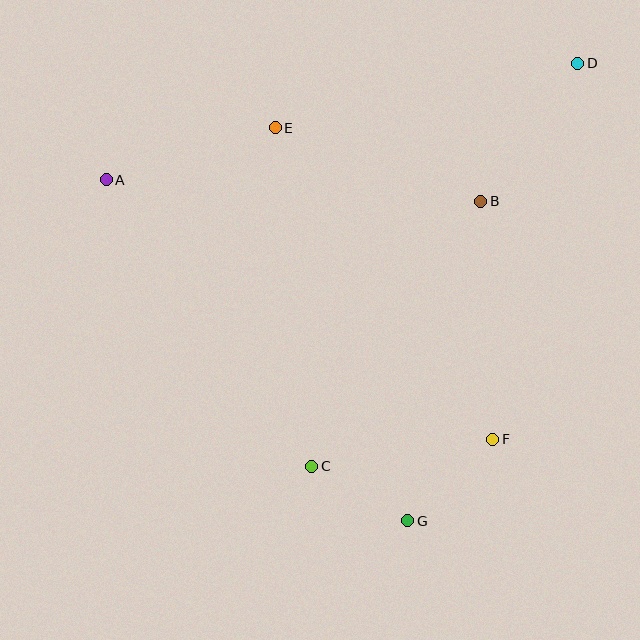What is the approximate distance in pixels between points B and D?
The distance between B and D is approximately 169 pixels.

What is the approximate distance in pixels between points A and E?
The distance between A and E is approximately 177 pixels.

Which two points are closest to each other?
Points C and G are closest to each other.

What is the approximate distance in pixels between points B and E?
The distance between B and E is approximately 218 pixels.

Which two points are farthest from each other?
Points D and G are farthest from each other.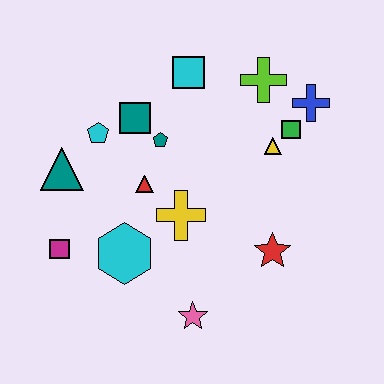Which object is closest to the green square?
The yellow triangle is closest to the green square.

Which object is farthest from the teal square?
The pink star is farthest from the teal square.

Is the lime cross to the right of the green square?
No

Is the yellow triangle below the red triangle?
No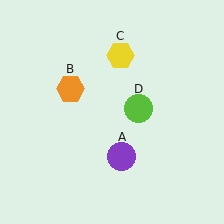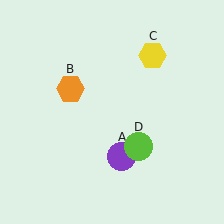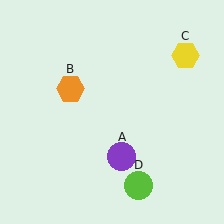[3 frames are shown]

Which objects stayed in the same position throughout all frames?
Purple circle (object A) and orange hexagon (object B) remained stationary.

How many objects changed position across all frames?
2 objects changed position: yellow hexagon (object C), lime circle (object D).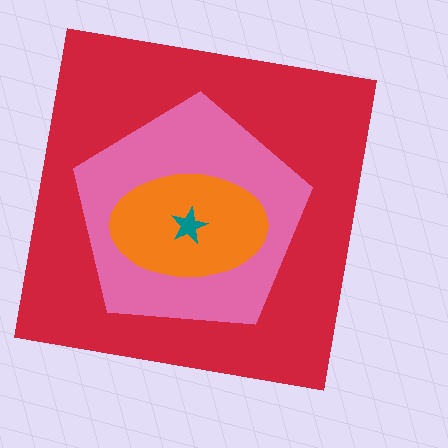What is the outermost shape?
The red square.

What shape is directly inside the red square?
The pink pentagon.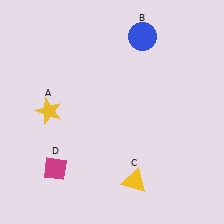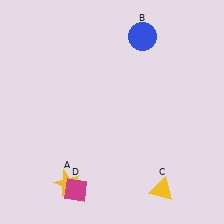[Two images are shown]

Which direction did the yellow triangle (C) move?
The yellow triangle (C) moved right.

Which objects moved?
The objects that moved are: the yellow star (A), the yellow triangle (C), the magenta diamond (D).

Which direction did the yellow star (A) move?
The yellow star (A) moved down.